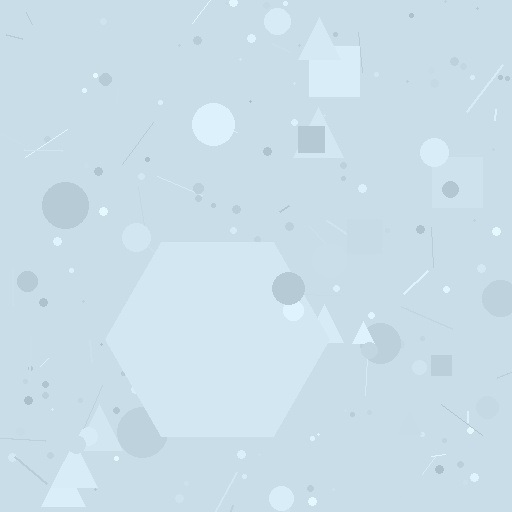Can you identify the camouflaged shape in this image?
The camouflaged shape is a hexagon.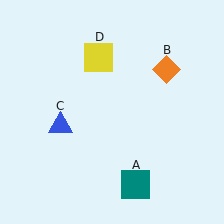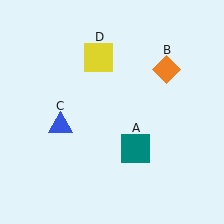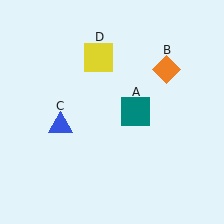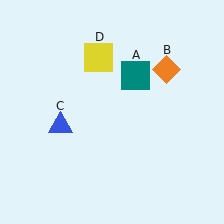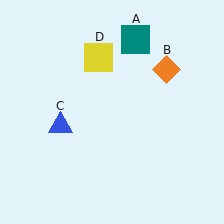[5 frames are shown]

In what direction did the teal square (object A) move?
The teal square (object A) moved up.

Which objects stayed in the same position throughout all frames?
Orange diamond (object B) and blue triangle (object C) and yellow square (object D) remained stationary.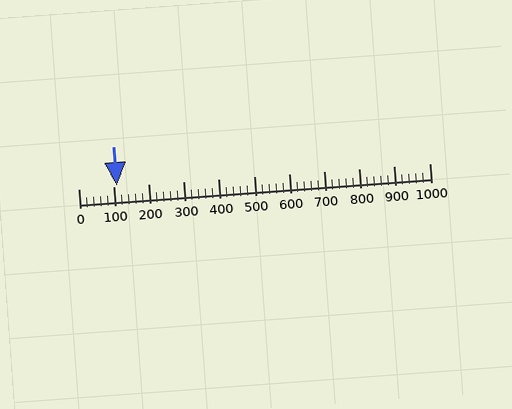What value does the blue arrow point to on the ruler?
The blue arrow points to approximately 109.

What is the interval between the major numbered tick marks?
The major tick marks are spaced 100 units apart.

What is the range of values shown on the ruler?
The ruler shows values from 0 to 1000.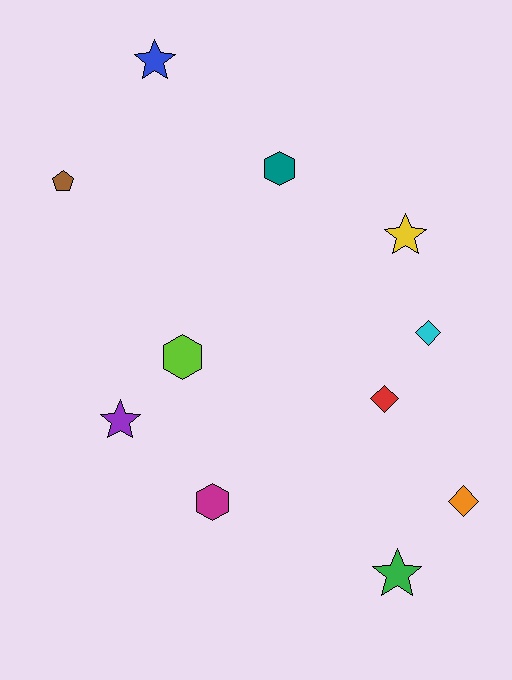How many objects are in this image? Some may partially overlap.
There are 11 objects.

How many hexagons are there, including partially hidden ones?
There are 3 hexagons.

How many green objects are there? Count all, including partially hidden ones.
There is 1 green object.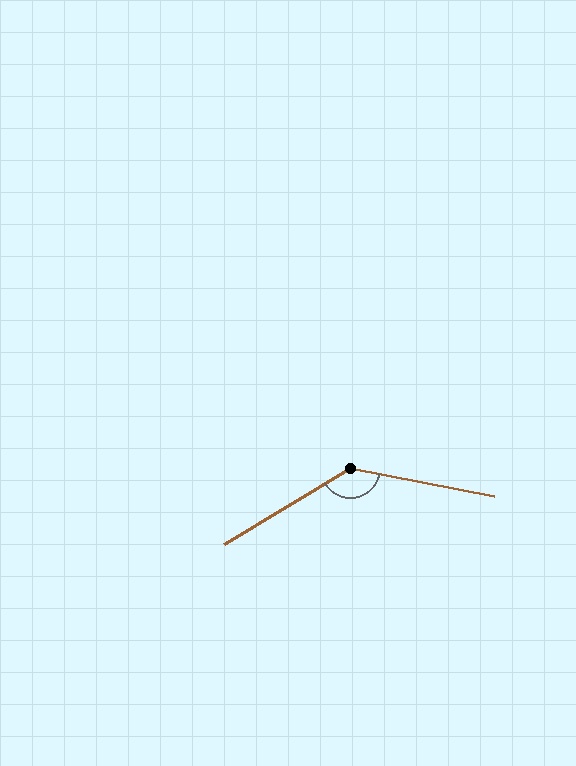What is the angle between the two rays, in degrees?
Approximately 138 degrees.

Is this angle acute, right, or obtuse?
It is obtuse.